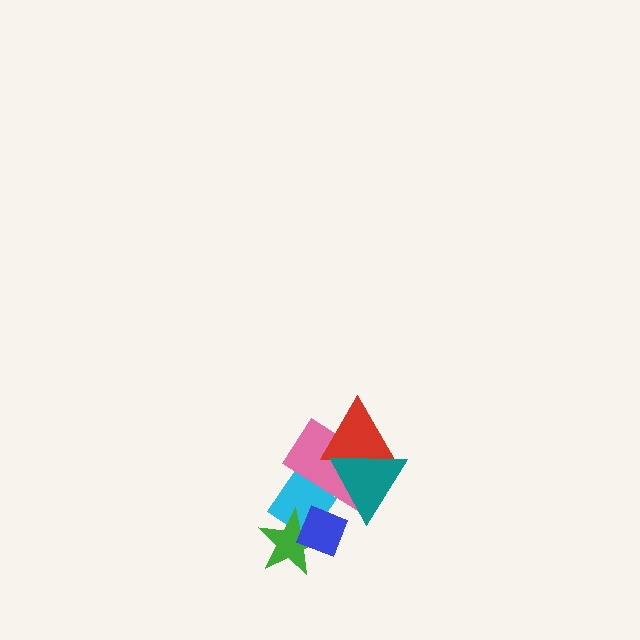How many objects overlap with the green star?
2 objects overlap with the green star.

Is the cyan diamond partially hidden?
Yes, it is partially covered by another shape.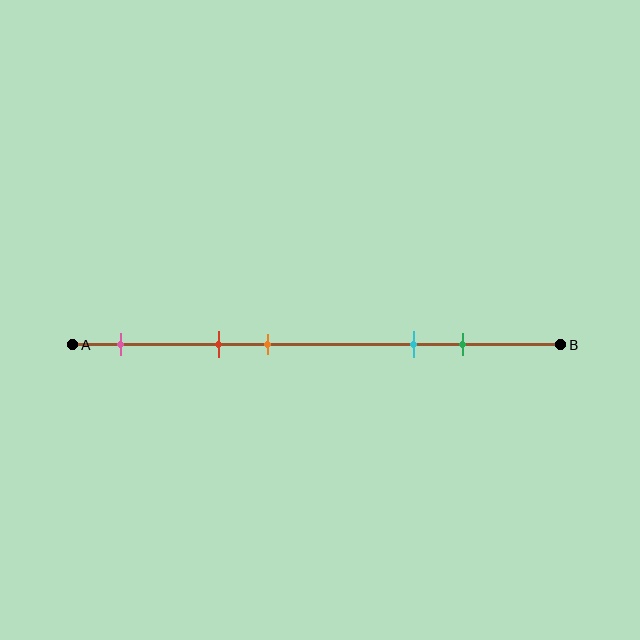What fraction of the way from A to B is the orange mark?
The orange mark is approximately 40% (0.4) of the way from A to B.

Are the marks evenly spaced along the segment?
No, the marks are not evenly spaced.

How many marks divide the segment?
There are 5 marks dividing the segment.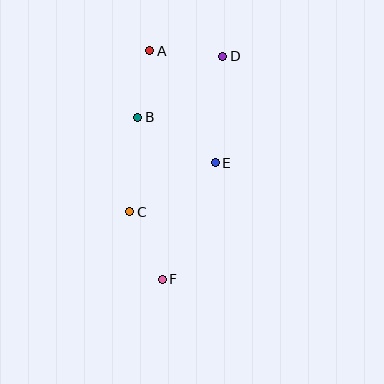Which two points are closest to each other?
Points A and B are closest to each other.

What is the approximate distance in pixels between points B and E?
The distance between B and E is approximately 90 pixels.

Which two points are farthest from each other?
Points D and F are farthest from each other.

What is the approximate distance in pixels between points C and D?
The distance between C and D is approximately 181 pixels.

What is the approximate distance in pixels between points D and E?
The distance between D and E is approximately 107 pixels.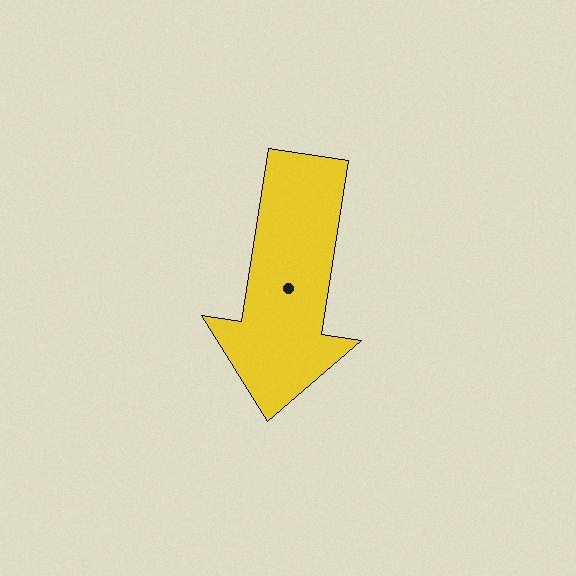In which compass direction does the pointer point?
South.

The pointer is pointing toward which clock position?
Roughly 6 o'clock.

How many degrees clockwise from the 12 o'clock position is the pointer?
Approximately 189 degrees.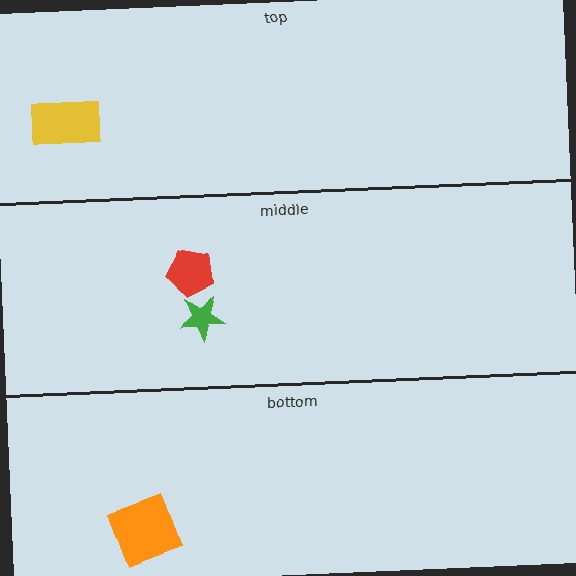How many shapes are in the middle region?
2.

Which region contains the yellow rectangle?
The top region.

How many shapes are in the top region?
1.